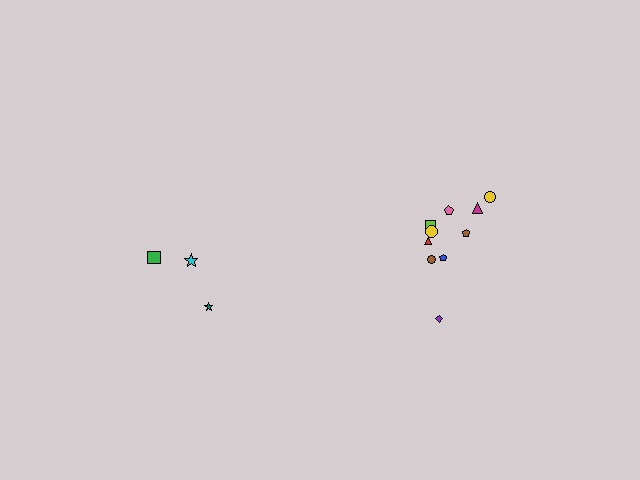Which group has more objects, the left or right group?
The right group.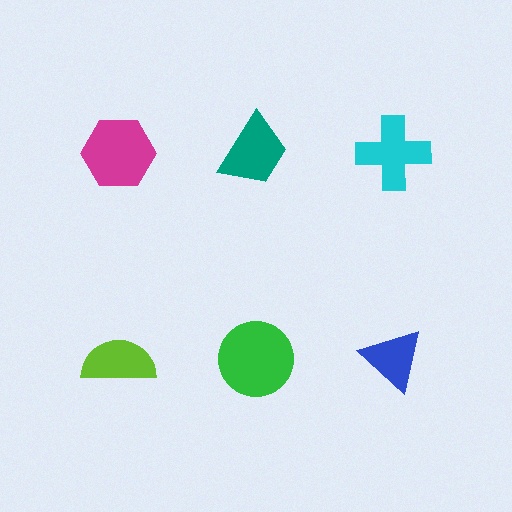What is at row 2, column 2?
A green circle.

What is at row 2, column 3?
A blue triangle.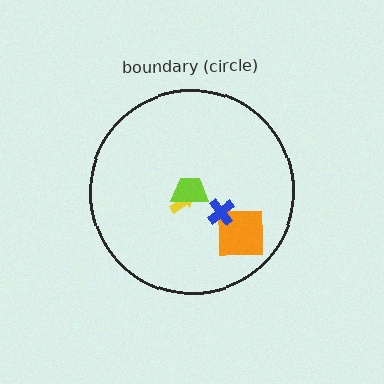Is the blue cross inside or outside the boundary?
Inside.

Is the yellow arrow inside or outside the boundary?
Inside.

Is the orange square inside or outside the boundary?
Inside.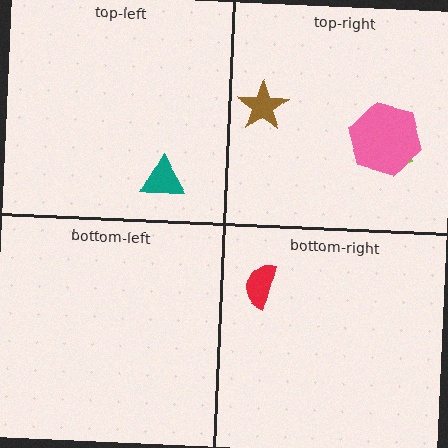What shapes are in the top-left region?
The teal triangle.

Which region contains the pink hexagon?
The top-right region.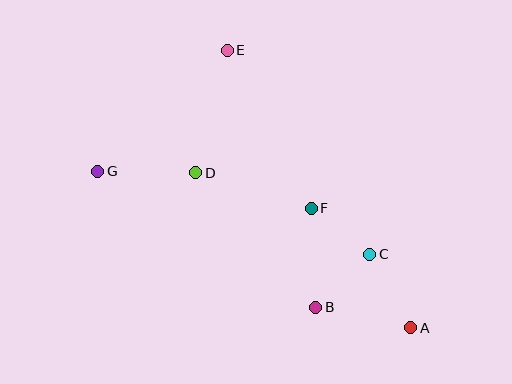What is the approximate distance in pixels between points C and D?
The distance between C and D is approximately 192 pixels.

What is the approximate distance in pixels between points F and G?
The distance between F and G is approximately 217 pixels.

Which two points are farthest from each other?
Points A and G are farthest from each other.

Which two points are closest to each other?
Points C and F are closest to each other.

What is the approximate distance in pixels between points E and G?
The distance between E and G is approximately 177 pixels.